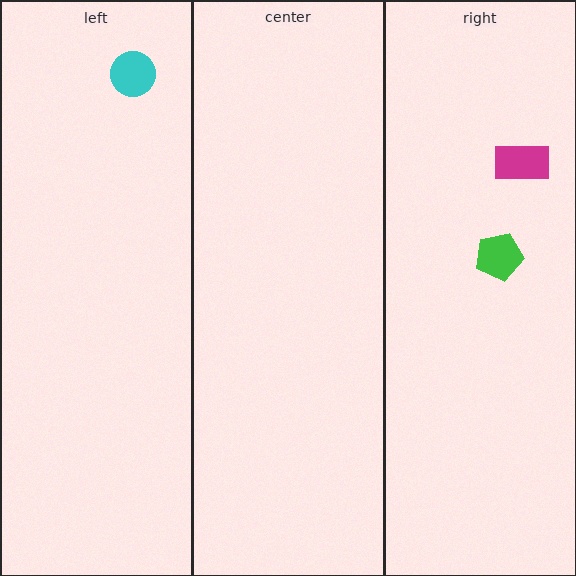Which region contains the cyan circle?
The left region.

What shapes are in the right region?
The magenta rectangle, the green pentagon.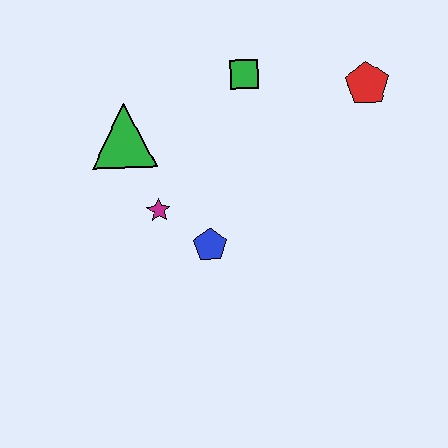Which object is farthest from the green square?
The blue pentagon is farthest from the green square.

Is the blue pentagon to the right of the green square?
No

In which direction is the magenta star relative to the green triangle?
The magenta star is below the green triangle.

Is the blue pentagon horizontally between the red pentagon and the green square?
No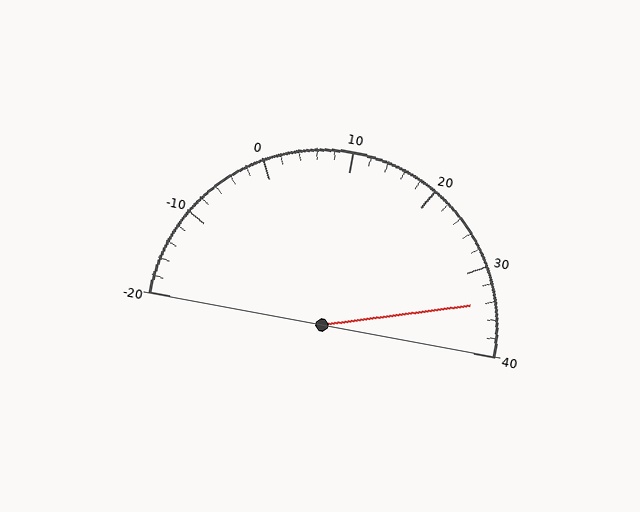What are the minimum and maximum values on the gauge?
The gauge ranges from -20 to 40.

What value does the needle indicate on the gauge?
The needle indicates approximately 34.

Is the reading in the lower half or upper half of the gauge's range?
The reading is in the upper half of the range (-20 to 40).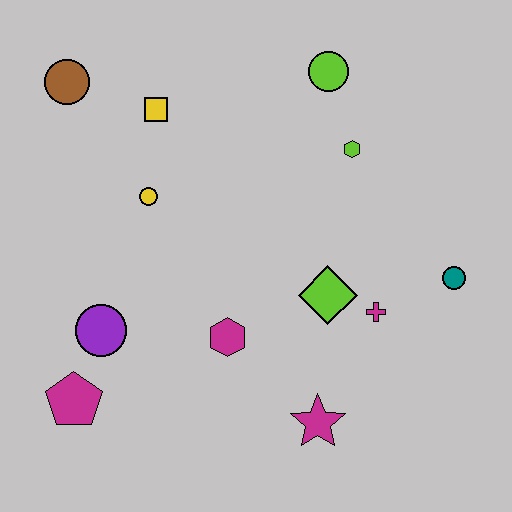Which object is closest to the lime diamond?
The magenta cross is closest to the lime diamond.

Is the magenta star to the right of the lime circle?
No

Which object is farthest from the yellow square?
The magenta star is farthest from the yellow square.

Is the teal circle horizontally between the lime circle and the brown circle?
No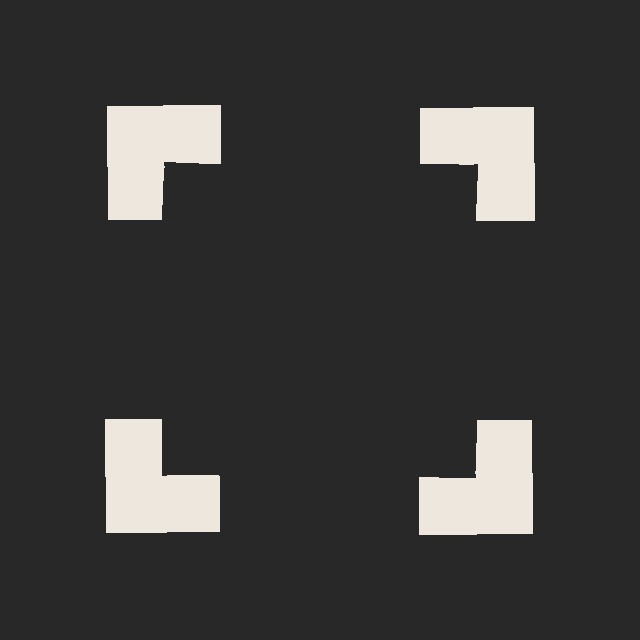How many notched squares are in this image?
There are 4 — one at each vertex of the illusory square.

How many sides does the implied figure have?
4 sides.